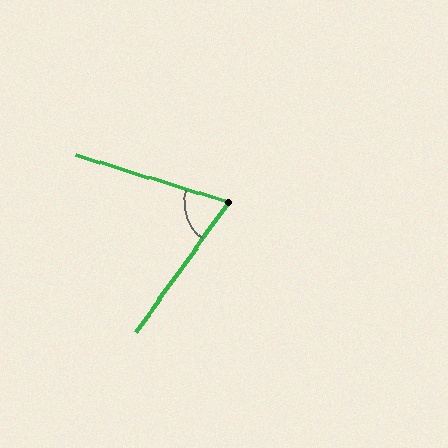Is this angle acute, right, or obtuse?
It is acute.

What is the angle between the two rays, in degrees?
Approximately 72 degrees.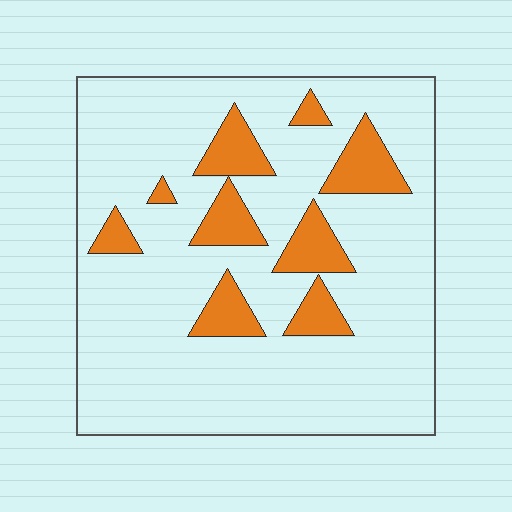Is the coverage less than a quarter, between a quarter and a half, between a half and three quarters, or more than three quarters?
Less than a quarter.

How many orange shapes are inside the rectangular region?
9.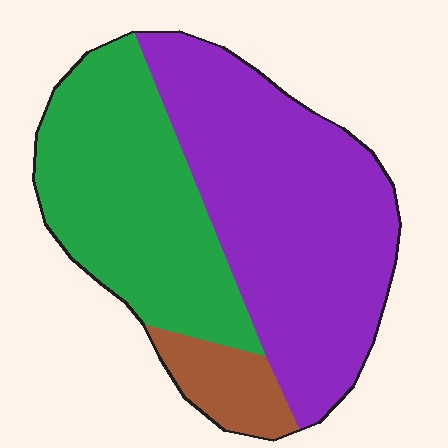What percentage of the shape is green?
Green covers roughly 40% of the shape.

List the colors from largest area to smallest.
From largest to smallest: purple, green, brown.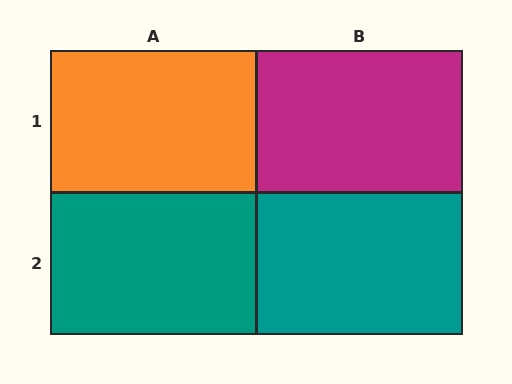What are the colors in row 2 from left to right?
Teal, teal.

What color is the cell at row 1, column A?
Orange.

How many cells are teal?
2 cells are teal.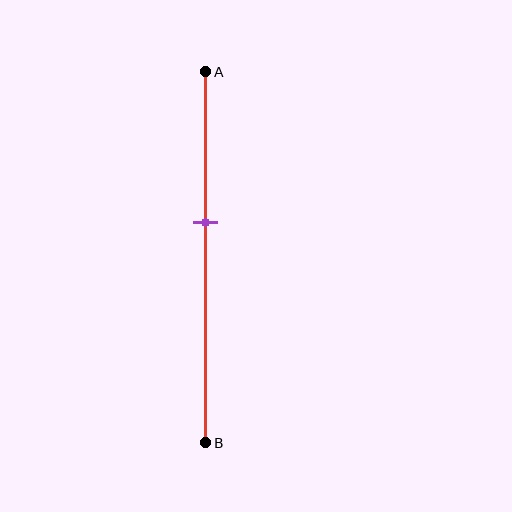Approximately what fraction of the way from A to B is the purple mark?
The purple mark is approximately 40% of the way from A to B.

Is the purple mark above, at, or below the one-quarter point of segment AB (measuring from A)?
The purple mark is below the one-quarter point of segment AB.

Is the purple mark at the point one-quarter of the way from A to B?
No, the mark is at about 40% from A, not at the 25% one-quarter point.